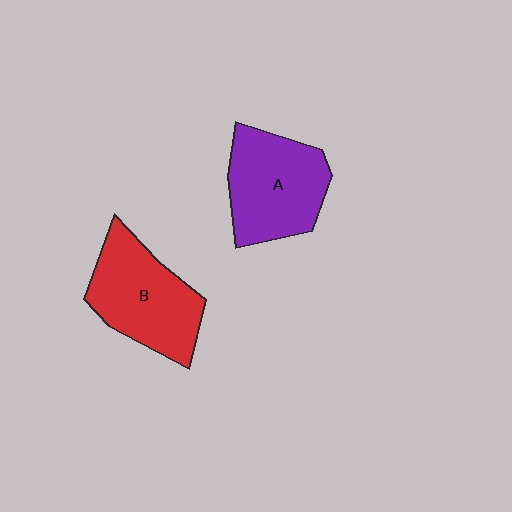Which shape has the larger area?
Shape B (red).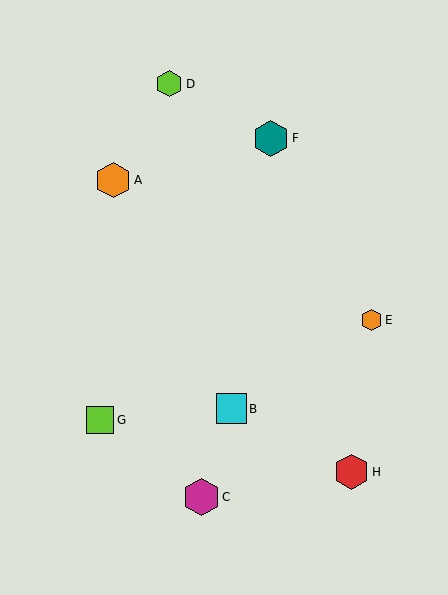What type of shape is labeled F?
Shape F is a teal hexagon.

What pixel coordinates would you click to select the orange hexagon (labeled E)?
Click at (371, 320) to select the orange hexagon E.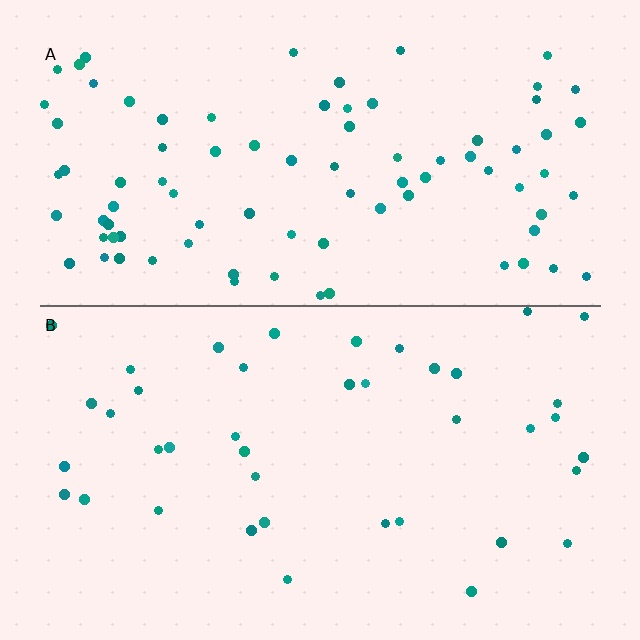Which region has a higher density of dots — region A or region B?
A (the top).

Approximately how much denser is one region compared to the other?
Approximately 2.1× — region A over region B.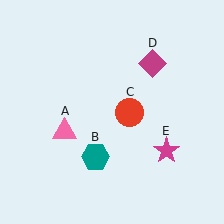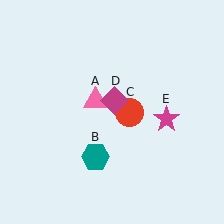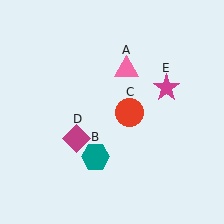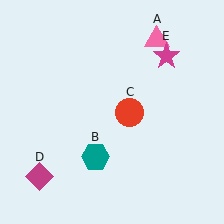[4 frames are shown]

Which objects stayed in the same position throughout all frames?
Teal hexagon (object B) and red circle (object C) remained stationary.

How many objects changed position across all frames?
3 objects changed position: pink triangle (object A), magenta diamond (object D), magenta star (object E).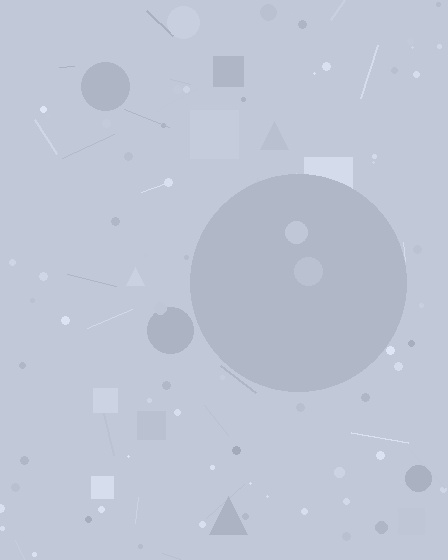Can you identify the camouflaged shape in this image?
The camouflaged shape is a circle.